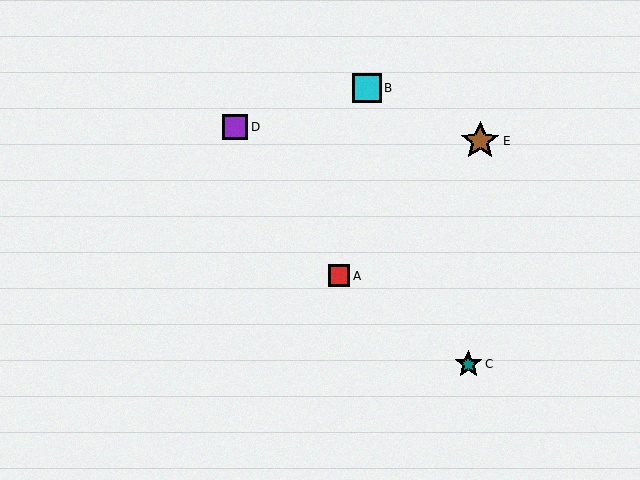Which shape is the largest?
The brown star (labeled E) is the largest.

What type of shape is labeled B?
Shape B is a cyan square.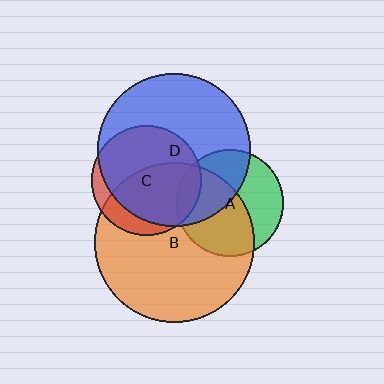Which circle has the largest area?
Circle B (orange).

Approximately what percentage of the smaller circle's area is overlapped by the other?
Approximately 10%.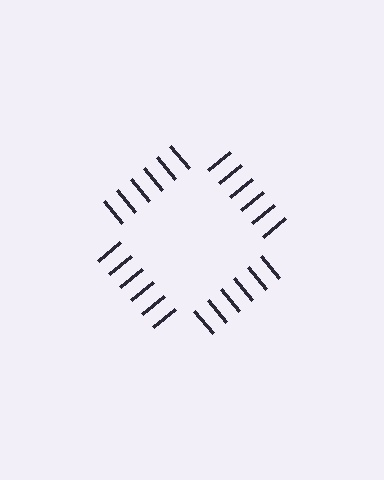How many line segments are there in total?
24 — 6 along each of the 4 edges.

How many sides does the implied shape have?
4 sides — the line-ends trace a square.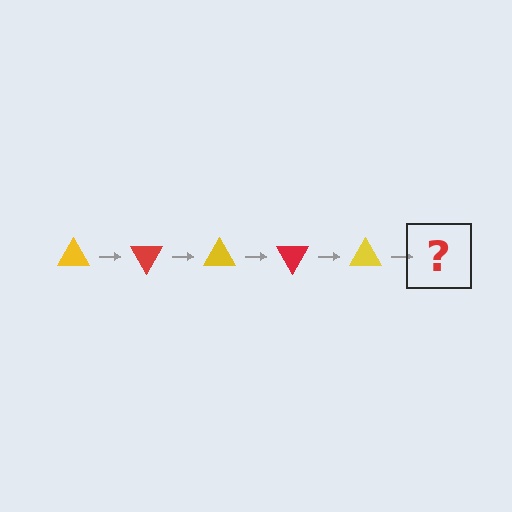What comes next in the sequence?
The next element should be a red triangle, rotated 300 degrees from the start.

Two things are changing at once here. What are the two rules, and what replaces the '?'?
The two rules are that it rotates 60 degrees each step and the color cycles through yellow and red. The '?' should be a red triangle, rotated 300 degrees from the start.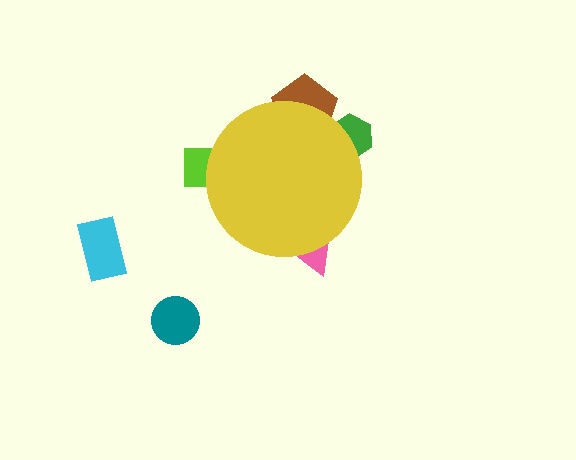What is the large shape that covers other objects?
A yellow circle.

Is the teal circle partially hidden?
No, the teal circle is fully visible.